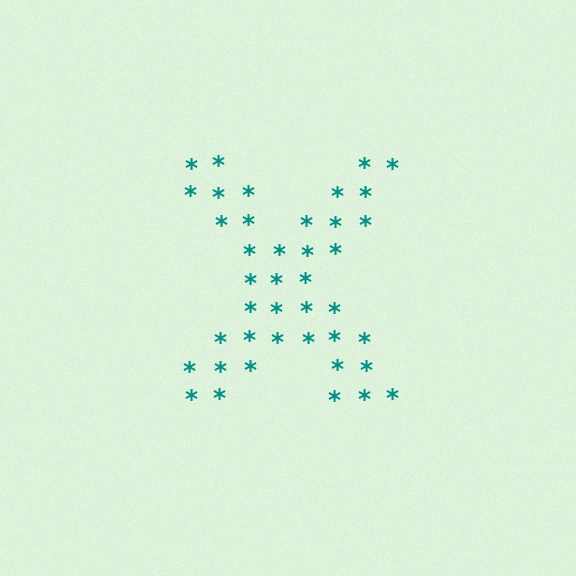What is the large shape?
The large shape is the letter X.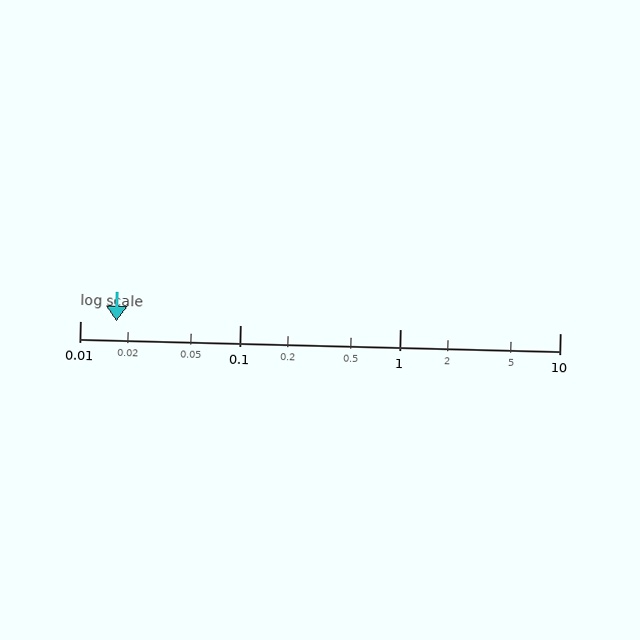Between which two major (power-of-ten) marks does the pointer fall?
The pointer is between 0.01 and 0.1.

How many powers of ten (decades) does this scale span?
The scale spans 3 decades, from 0.01 to 10.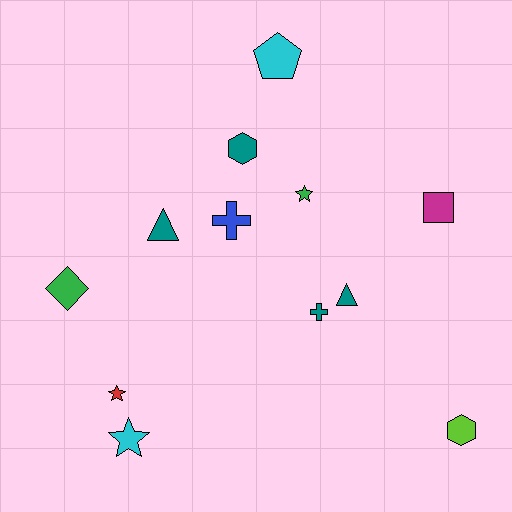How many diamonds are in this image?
There is 1 diamond.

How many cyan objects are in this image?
There are 2 cyan objects.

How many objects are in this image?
There are 12 objects.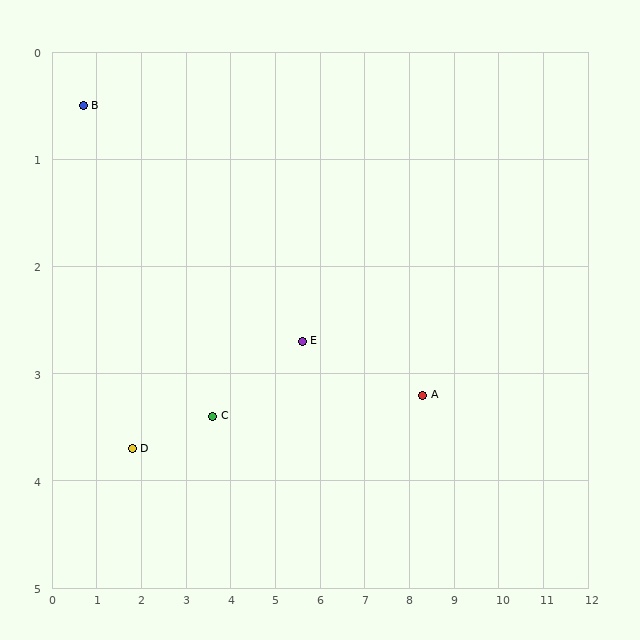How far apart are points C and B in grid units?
Points C and B are about 4.1 grid units apart.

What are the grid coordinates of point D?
Point D is at approximately (1.8, 3.7).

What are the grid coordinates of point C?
Point C is at approximately (3.6, 3.4).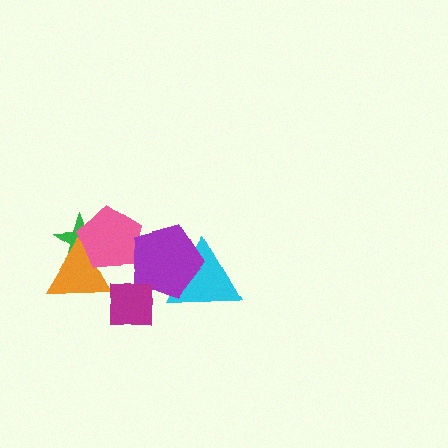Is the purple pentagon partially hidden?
Yes, it is partially covered by another shape.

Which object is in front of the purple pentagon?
The magenta square is in front of the purple pentagon.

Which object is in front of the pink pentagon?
The purple pentagon is in front of the pink pentagon.